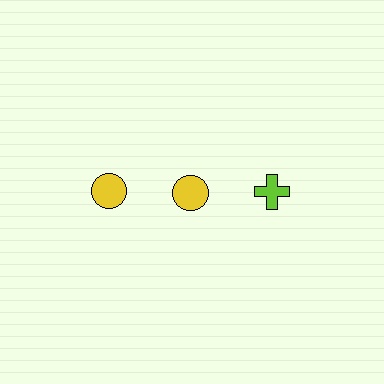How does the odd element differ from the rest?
It differs in both color (lime instead of yellow) and shape (cross instead of circle).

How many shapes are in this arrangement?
There are 3 shapes arranged in a grid pattern.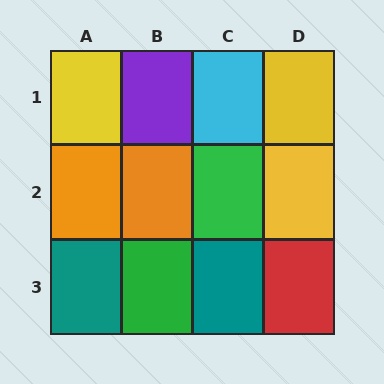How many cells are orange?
2 cells are orange.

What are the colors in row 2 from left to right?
Orange, orange, green, yellow.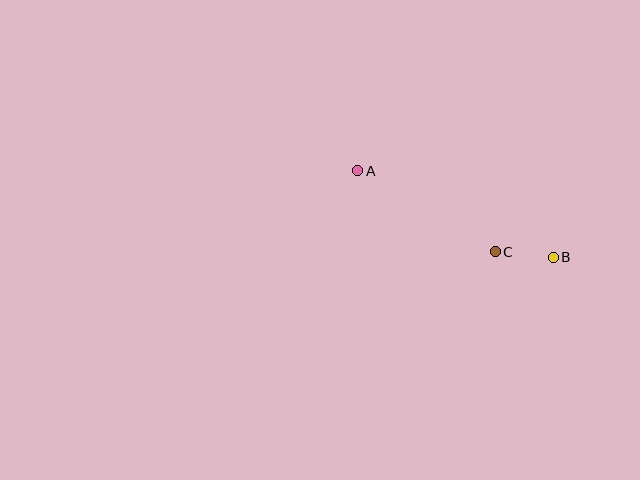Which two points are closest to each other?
Points B and C are closest to each other.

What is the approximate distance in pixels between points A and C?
The distance between A and C is approximately 159 pixels.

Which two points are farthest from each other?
Points A and B are farthest from each other.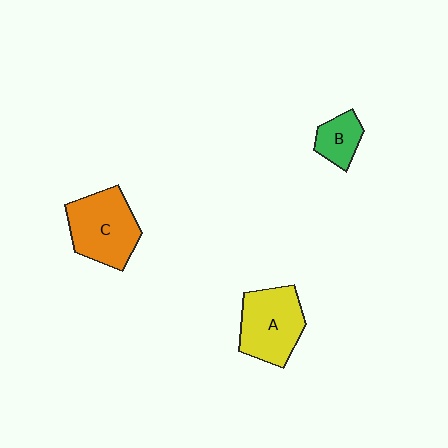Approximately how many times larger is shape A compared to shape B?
Approximately 2.2 times.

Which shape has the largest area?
Shape C (orange).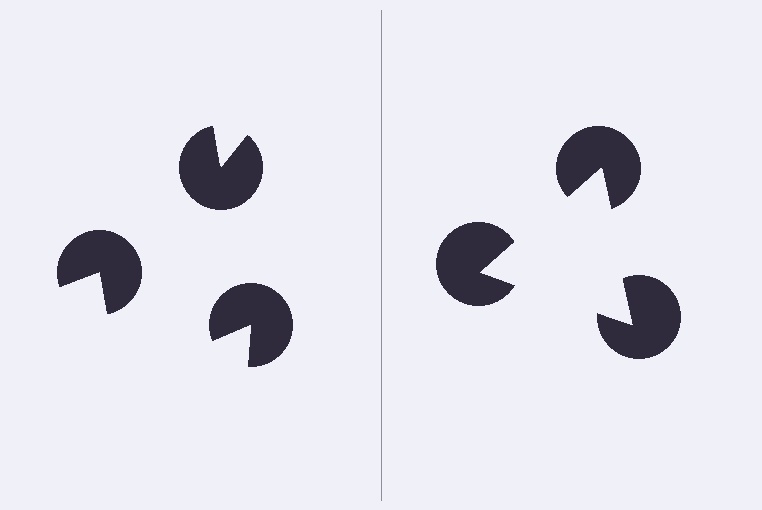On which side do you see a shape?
An illusory triangle appears on the right side. On the left side the wedge cuts are rotated, so no coherent shape forms.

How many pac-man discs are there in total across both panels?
6 — 3 on each side.